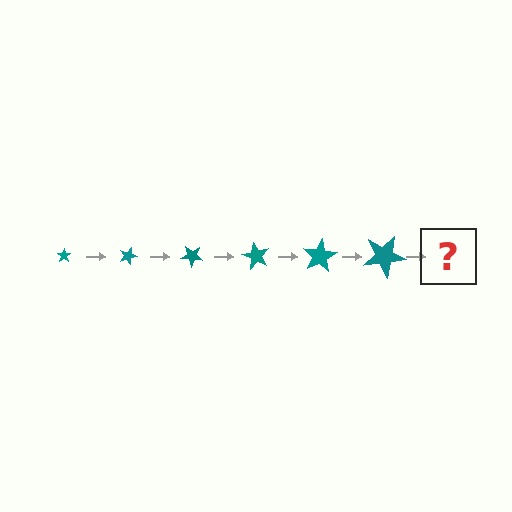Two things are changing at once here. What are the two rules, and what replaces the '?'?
The two rules are that the star grows larger each step and it rotates 20 degrees each step. The '?' should be a star, larger than the previous one and rotated 120 degrees from the start.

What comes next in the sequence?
The next element should be a star, larger than the previous one and rotated 120 degrees from the start.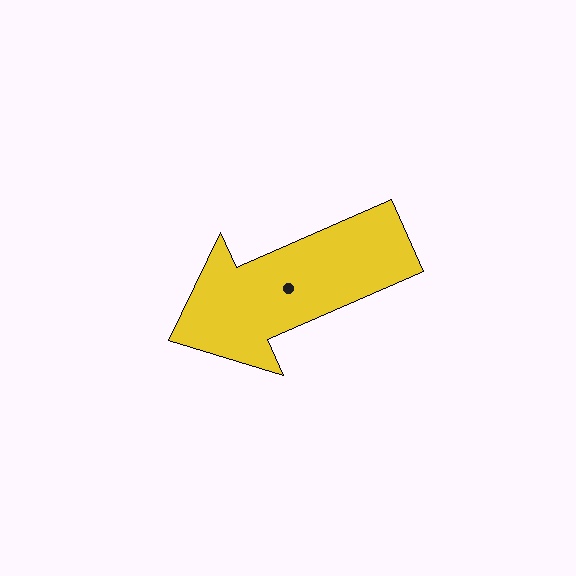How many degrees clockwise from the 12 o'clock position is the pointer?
Approximately 246 degrees.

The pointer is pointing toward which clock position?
Roughly 8 o'clock.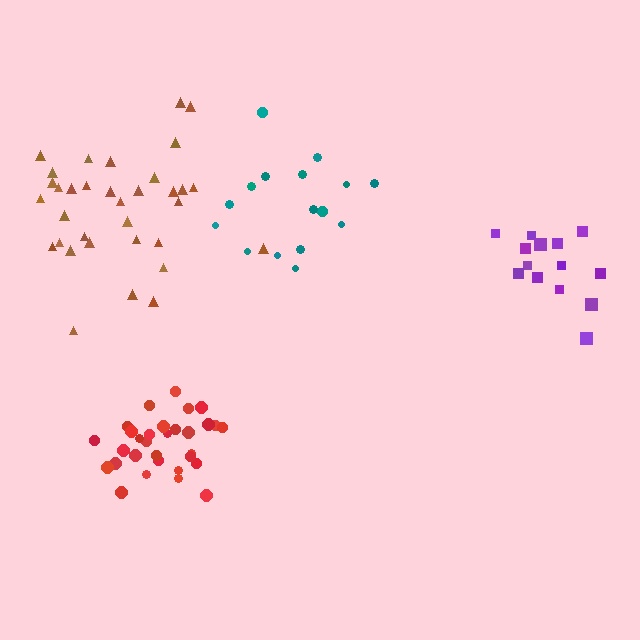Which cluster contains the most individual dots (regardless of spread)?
Brown (35).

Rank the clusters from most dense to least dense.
red, purple, brown, teal.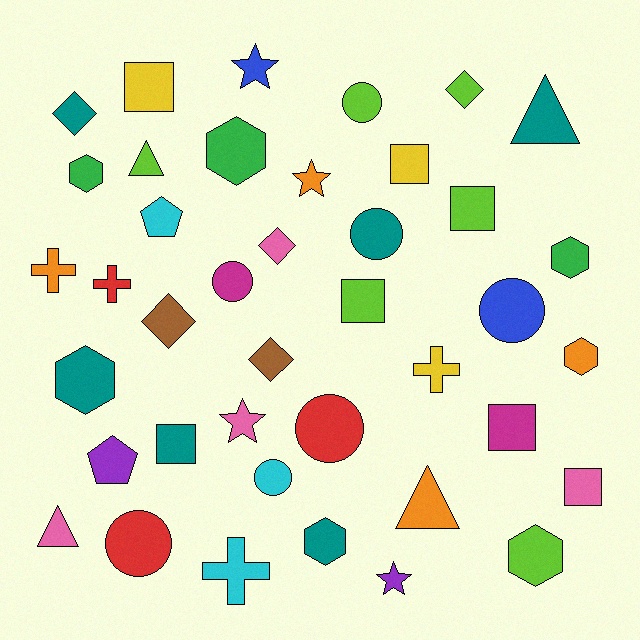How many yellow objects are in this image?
There are 3 yellow objects.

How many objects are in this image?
There are 40 objects.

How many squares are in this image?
There are 7 squares.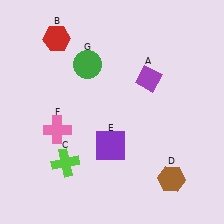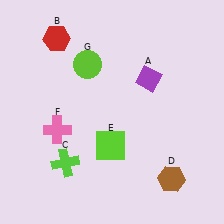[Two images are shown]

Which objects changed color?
E changed from purple to lime. G changed from green to lime.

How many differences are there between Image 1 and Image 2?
There are 2 differences between the two images.